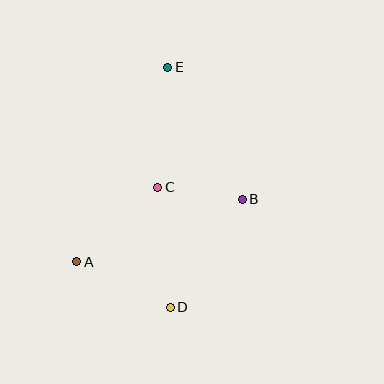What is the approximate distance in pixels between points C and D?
The distance between C and D is approximately 121 pixels.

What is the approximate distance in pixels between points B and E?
The distance between B and E is approximately 152 pixels.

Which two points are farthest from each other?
Points D and E are farthest from each other.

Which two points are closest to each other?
Points B and C are closest to each other.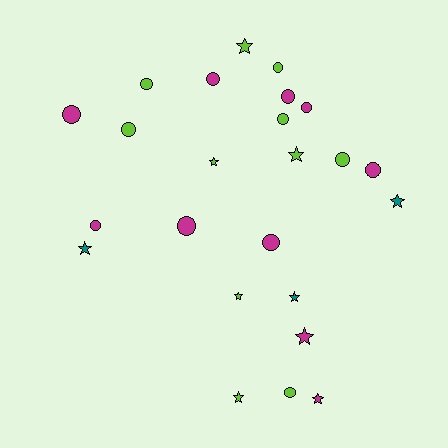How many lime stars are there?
There are 5 lime stars.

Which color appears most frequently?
Lime, with 11 objects.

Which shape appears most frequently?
Circle, with 14 objects.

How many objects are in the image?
There are 24 objects.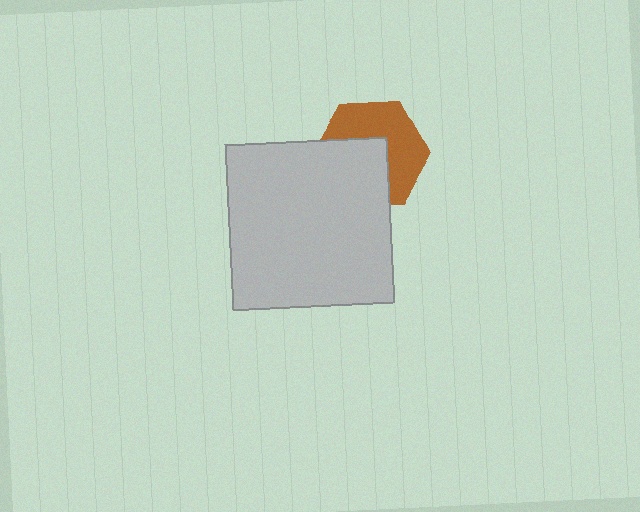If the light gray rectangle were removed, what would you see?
You would see the complete brown hexagon.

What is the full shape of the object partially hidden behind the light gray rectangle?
The partially hidden object is a brown hexagon.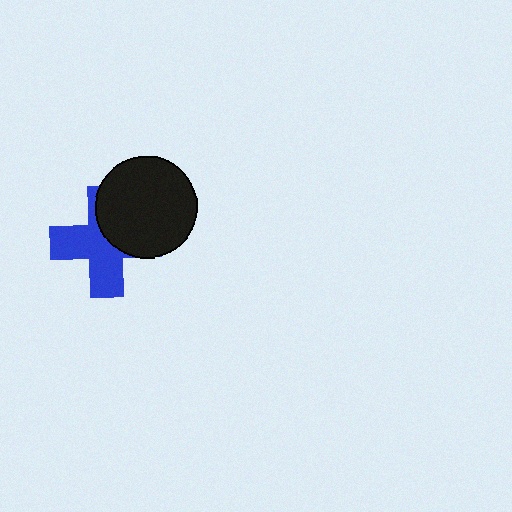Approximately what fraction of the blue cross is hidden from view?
Roughly 42% of the blue cross is hidden behind the black circle.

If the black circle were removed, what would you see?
You would see the complete blue cross.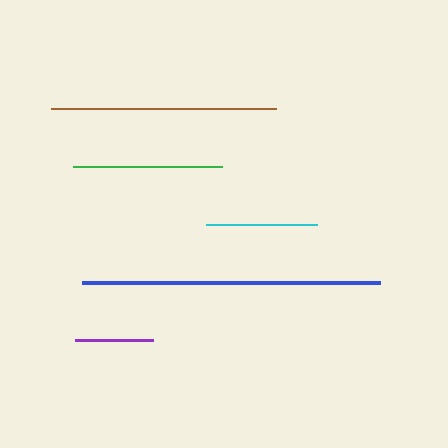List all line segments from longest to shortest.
From longest to shortest: blue, brown, green, cyan, purple.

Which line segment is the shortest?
The purple line is the shortest at approximately 77 pixels.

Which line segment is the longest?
The blue line is the longest at approximately 297 pixels.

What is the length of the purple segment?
The purple segment is approximately 77 pixels long.